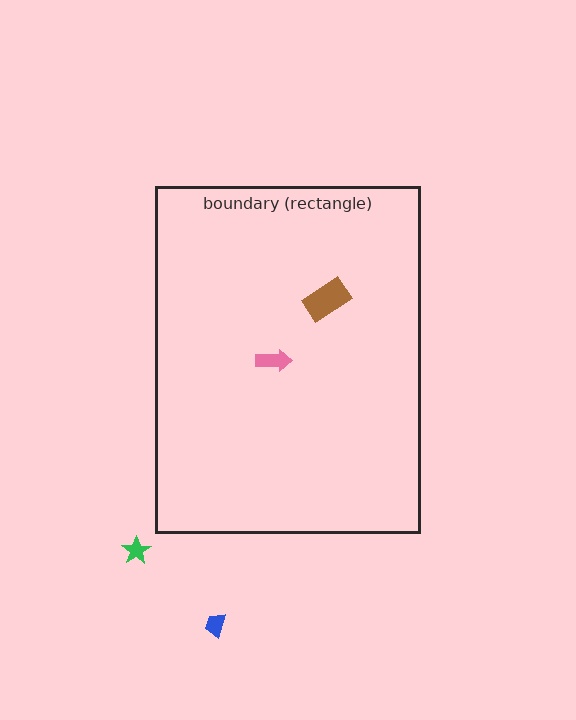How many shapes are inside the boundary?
2 inside, 2 outside.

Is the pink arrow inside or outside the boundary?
Inside.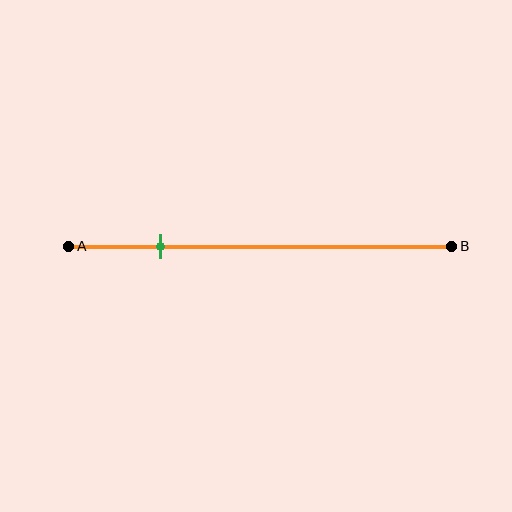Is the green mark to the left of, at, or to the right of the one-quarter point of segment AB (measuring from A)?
The green mark is approximately at the one-quarter point of segment AB.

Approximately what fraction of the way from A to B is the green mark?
The green mark is approximately 25% of the way from A to B.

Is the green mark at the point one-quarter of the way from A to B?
Yes, the mark is approximately at the one-quarter point.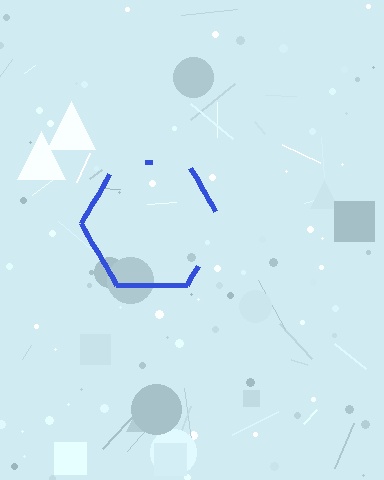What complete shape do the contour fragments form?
The contour fragments form a hexagon.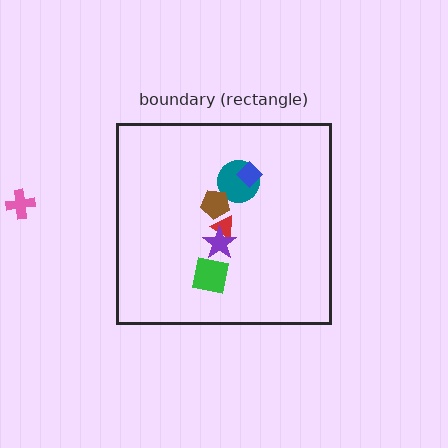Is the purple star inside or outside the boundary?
Inside.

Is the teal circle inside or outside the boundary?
Inside.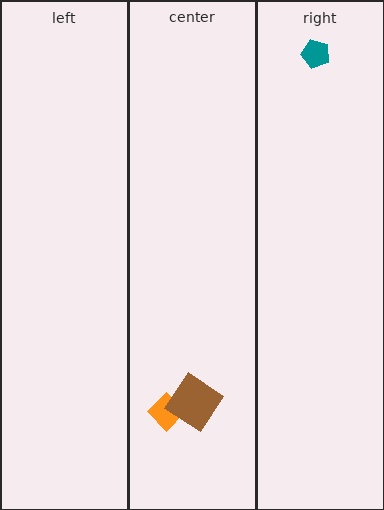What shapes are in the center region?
The orange diamond, the brown diamond.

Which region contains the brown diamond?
The center region.